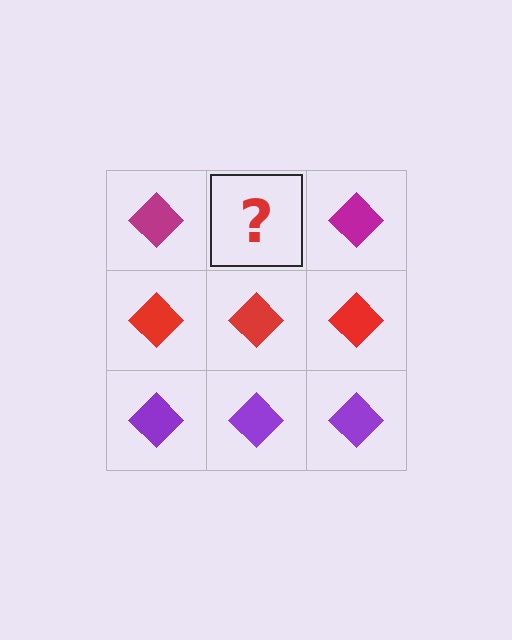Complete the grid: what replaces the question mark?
The question mark should be replaced with a magenta diamond.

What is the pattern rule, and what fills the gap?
The rule is that each row has a consistent color. The gap should be filled with a magenta diamond.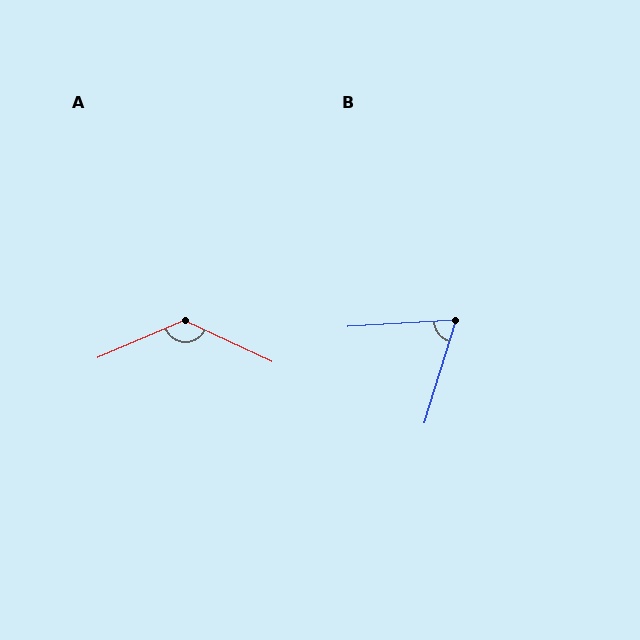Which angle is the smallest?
B, at approximately 70 degrees.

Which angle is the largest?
A, at approximately 132 degrees.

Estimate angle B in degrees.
Approximately 70 degrees.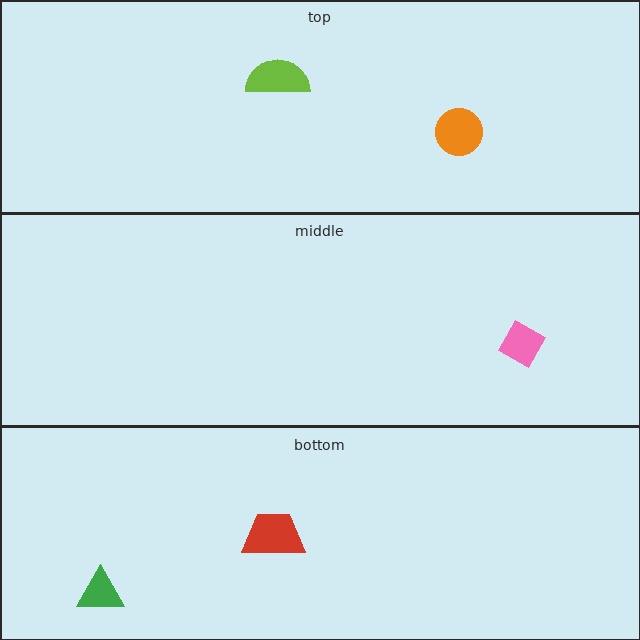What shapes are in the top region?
The lime semicircle, the orange circle.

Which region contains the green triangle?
The bottom region.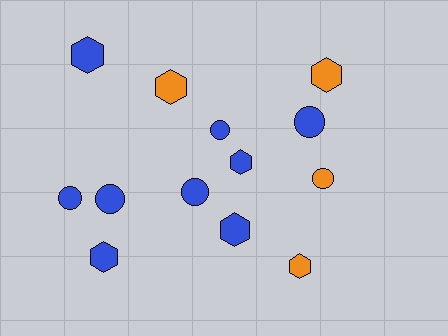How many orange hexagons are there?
There are 3 orange hexagons.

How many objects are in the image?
There are 13 objects.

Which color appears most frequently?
Blue, with 9 objects.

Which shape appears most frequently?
Hexagon, with 7 objects.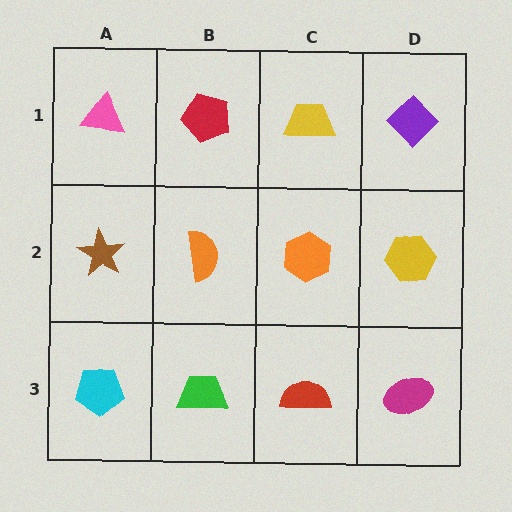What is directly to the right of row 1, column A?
A red pentagon.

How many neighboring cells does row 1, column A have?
2.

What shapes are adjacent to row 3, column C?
An orange hexagon (row 2, column C), a green trapezoid (row 3, column B), a magenta ellipse (row 3, column D).